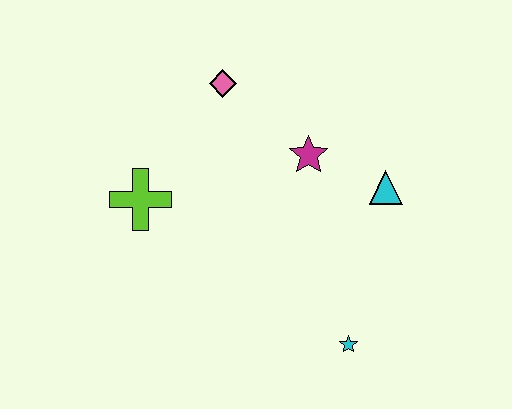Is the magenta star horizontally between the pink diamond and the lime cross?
No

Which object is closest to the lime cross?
The pink diamond is closest to the lime cross.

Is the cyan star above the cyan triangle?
No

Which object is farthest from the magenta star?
The cyan star is farthest from the magenta star.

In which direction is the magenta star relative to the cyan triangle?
The magenta star is to the left of the cyan triangle.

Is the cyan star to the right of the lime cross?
Yes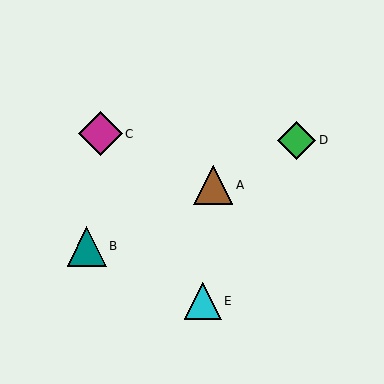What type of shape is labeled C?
Shape C is a magenta diamond.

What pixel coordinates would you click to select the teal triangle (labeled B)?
Click at (87, 246) to select the teal triangle B.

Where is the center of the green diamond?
The center of the green diamond is at (297, 140).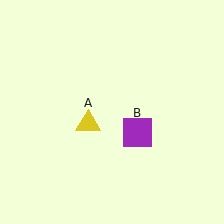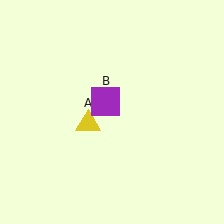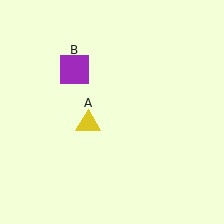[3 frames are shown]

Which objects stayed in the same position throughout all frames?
Yellow triangle (object A) remained stationary.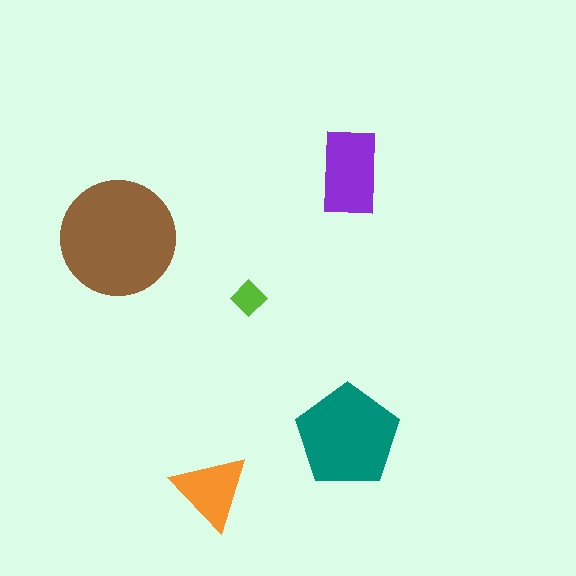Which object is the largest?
The brown circle.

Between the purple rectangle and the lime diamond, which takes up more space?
The purple rectangle.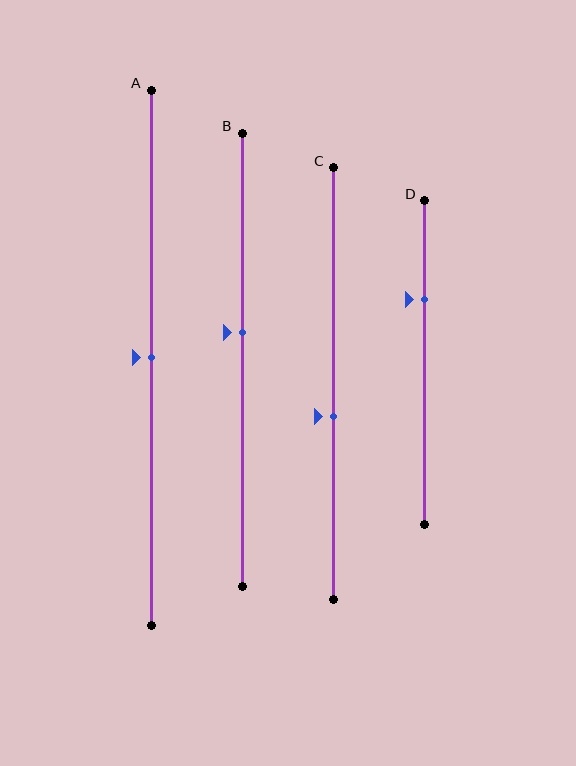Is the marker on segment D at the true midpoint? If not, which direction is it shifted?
No, the marker on segment D is shifted upward by about 20% of the segment length.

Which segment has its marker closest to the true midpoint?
Segment A has its marker closest to the true midpoint.